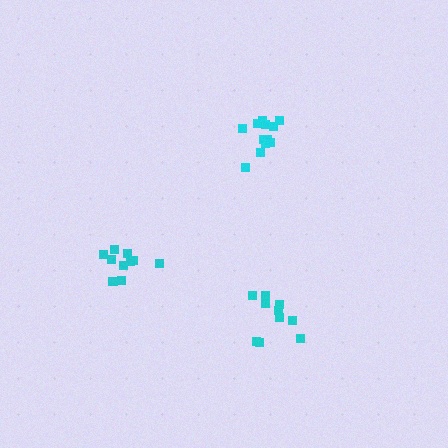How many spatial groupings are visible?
There are 3 spatial groupings.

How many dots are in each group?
Group 1: 11 dots, Group 2: 10 dots, Group 3: 13 dots (34 total).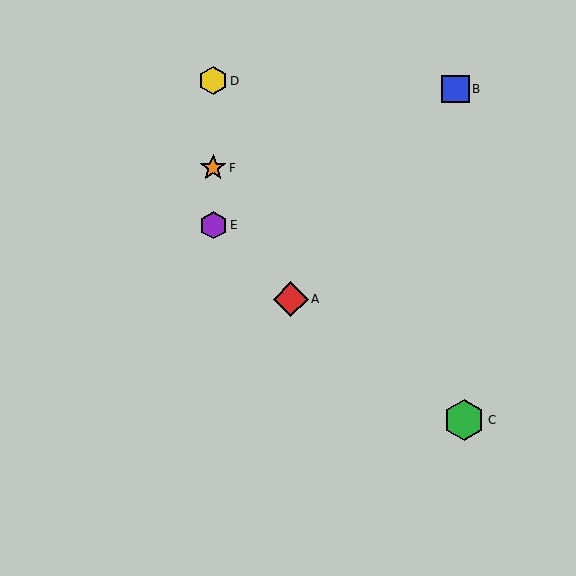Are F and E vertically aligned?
Yes, both are at x≈213.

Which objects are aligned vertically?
Objects D, E, F are aligned vertically.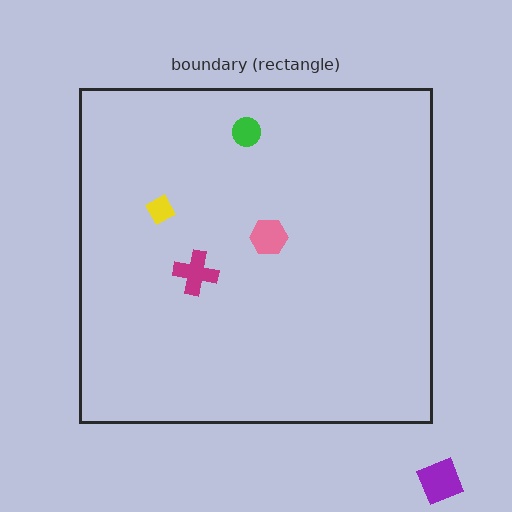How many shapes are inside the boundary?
4 inside, 1 outside.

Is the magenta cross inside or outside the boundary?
Inside.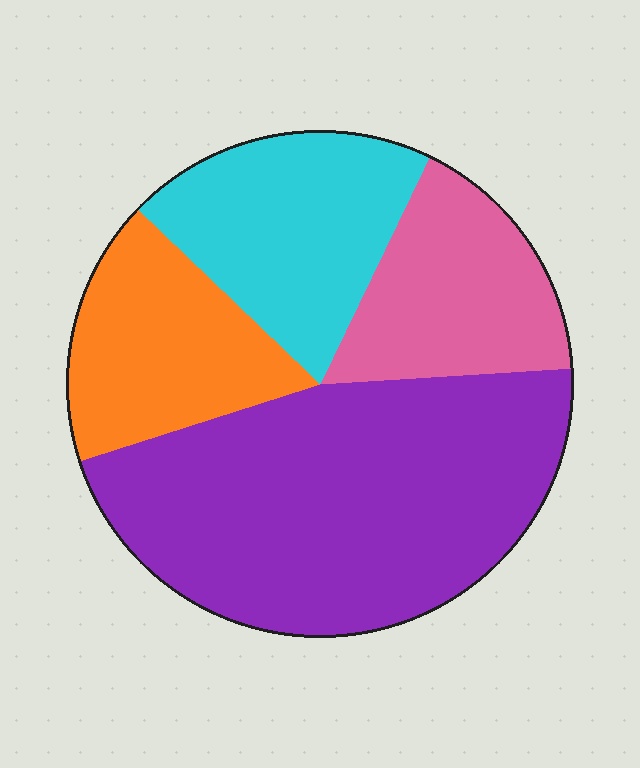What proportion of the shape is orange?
Orange takes up about one sixth (1/6) of the shape.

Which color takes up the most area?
Purple, at roughly 45%.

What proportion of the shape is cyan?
Cyan takes up between a sixth and a third of the shape.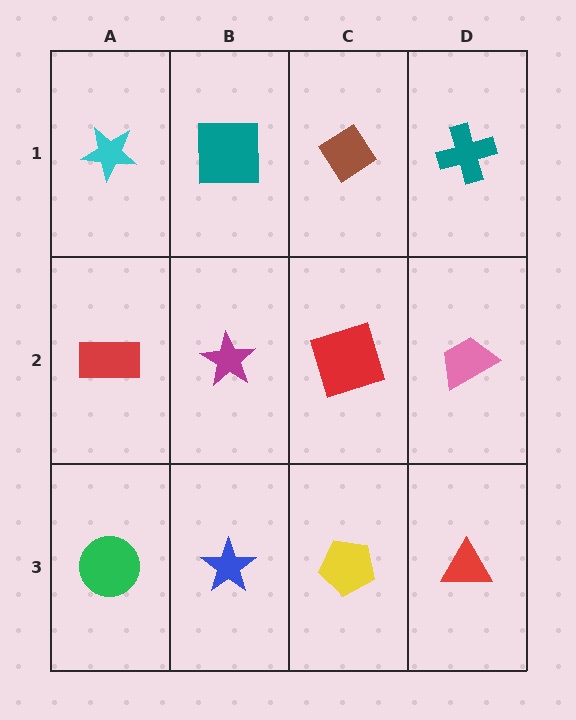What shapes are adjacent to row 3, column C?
A red square (row 2, column C), a blue star (row 3, column B), a red triangle (row 3, column D).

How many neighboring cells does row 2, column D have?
3.